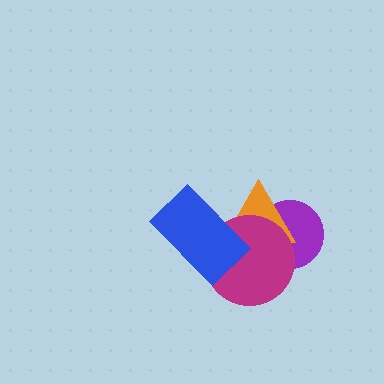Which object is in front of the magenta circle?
The blue rectangle is in front of the magenta circle.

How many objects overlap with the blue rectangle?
2 objects overlap with the blue rectangle.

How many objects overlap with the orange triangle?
3 objects overlap with the orange triangle.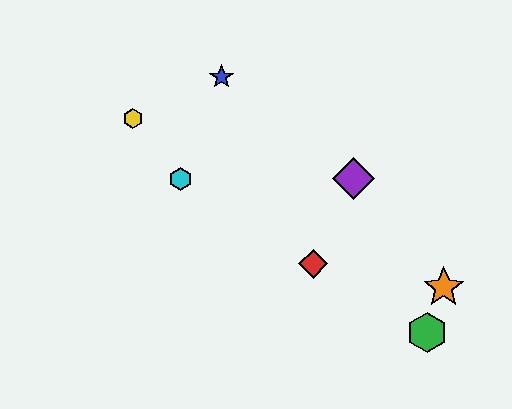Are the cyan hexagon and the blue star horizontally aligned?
No, the cyan hexagon is at y≈179 and the blue star is at y≈77.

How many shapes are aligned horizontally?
2 shapes (the purple diamond, the cyan hexagon) are aligned horizontally.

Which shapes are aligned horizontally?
The purple diamond, the cyan hexagon are aligned horizontally.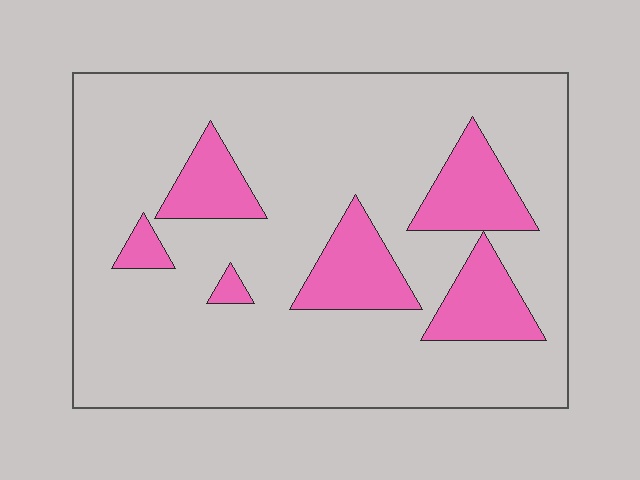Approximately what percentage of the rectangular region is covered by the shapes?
Approximately 20%.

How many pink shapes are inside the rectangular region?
6.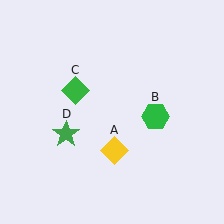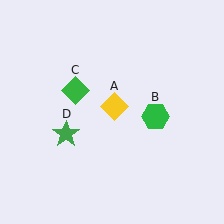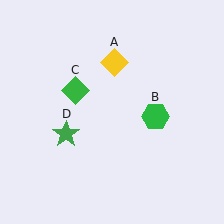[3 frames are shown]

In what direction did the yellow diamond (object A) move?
The yellow diamond (object A) moved up.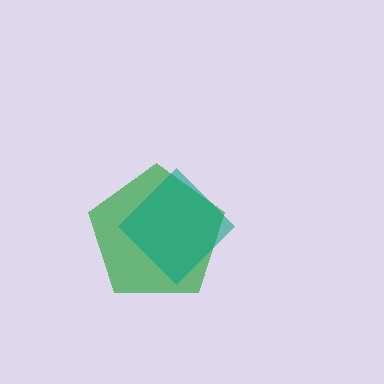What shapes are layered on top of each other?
The layered shapes are: a green pentagon, a teal diamond.